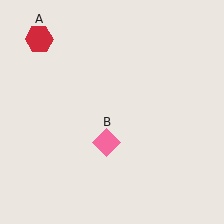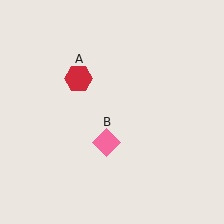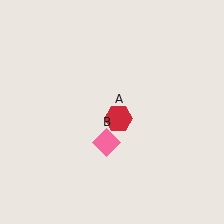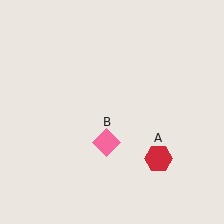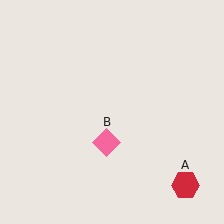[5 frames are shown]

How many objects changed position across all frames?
1 object changed position: red hexagon (object A).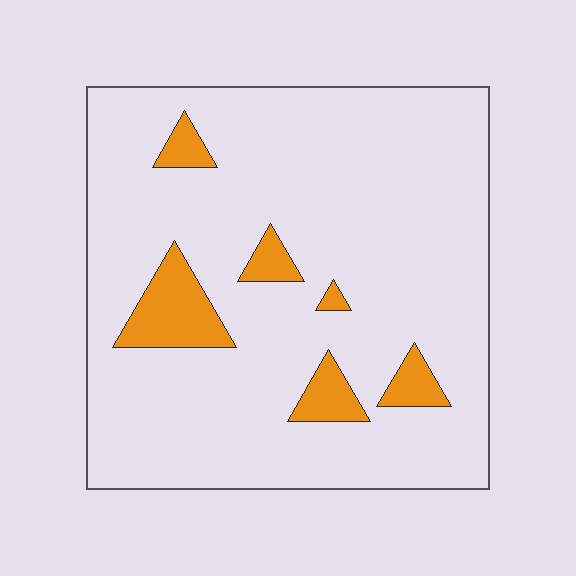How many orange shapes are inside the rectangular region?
6.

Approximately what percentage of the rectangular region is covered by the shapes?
Approximately 10%.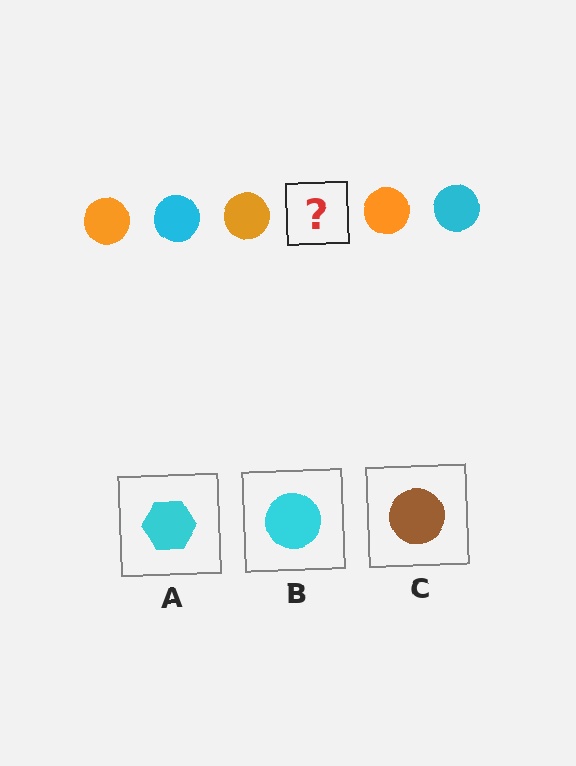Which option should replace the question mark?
Option B.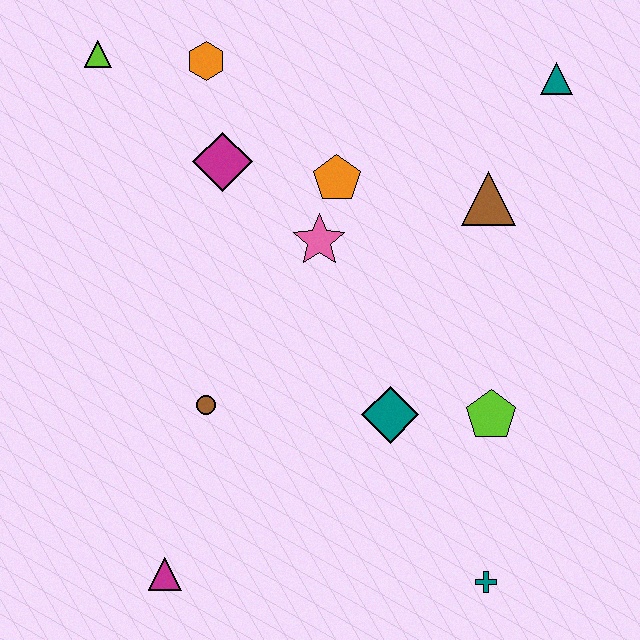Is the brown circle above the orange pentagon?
No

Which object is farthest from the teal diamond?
The lime triangle is farthest from the teal diamond.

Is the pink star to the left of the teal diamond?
Yes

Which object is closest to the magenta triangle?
The brown circle is closest to the magenta triangle.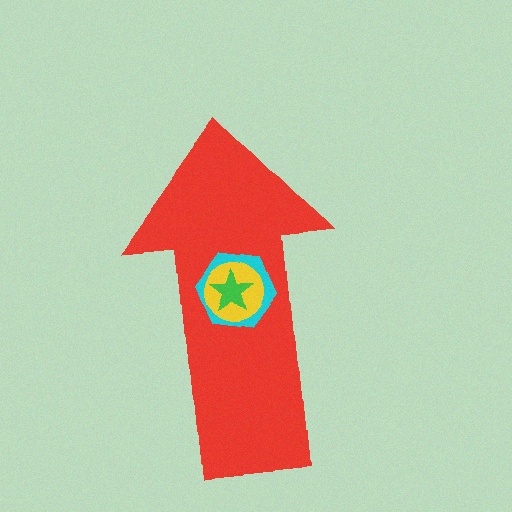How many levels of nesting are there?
4.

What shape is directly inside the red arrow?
The cyan hexagon.